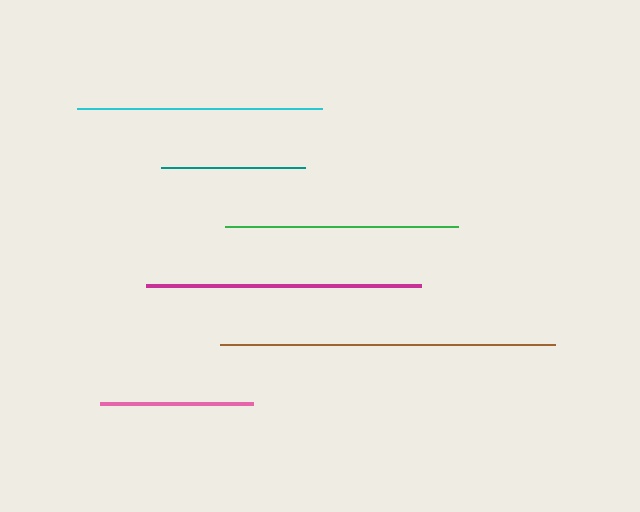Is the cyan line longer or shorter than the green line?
The cyan line is longer than the green line.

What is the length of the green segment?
The green segment is approximately 234 pixels long.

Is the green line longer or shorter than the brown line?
The brown line is longer than the green line.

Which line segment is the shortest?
The teal line is the shortest at approximately 145 pixels.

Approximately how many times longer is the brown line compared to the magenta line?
The brown line is approximately 1.2 times the length of the magenta line.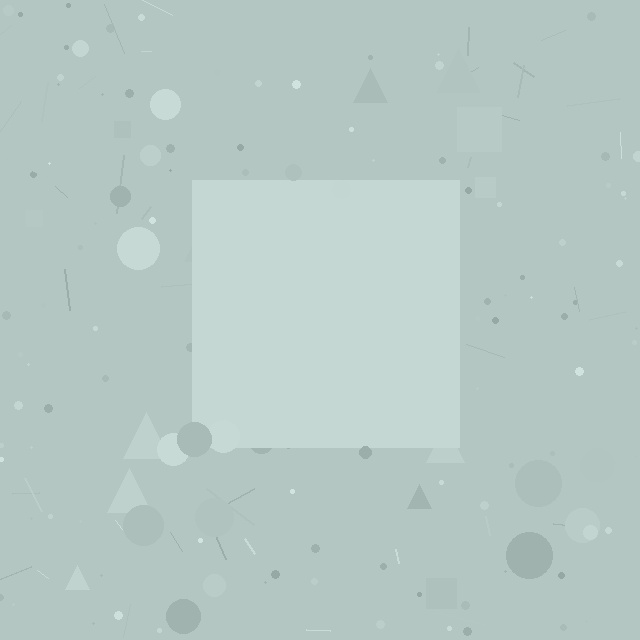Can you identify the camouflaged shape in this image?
The camouflaged shape is a square.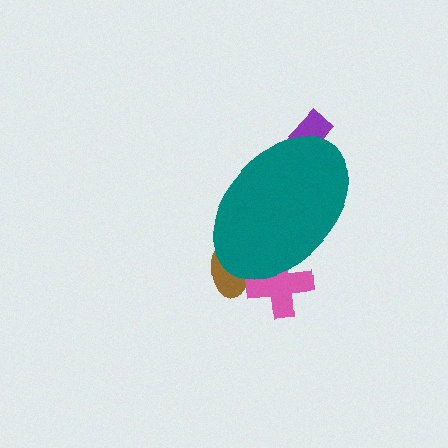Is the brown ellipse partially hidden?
Yes, the brown ellipse is partially hidden behind the teal ellipse.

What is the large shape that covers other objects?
A teal ellipse.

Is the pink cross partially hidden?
Yes, the pink cross is partially hidden behind the teal ellipse.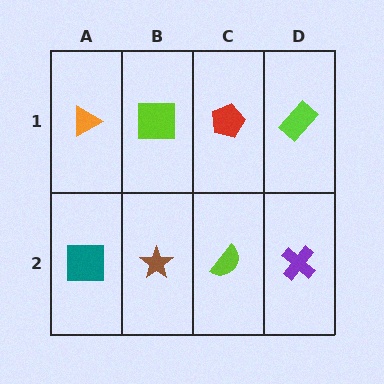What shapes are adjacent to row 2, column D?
A lime rectangle (row 1, column D), a lime semicircle (row 2, column C).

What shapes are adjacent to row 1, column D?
A purple cross (row 2, column D), a red pentagon (row 1, column C).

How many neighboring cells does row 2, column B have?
3.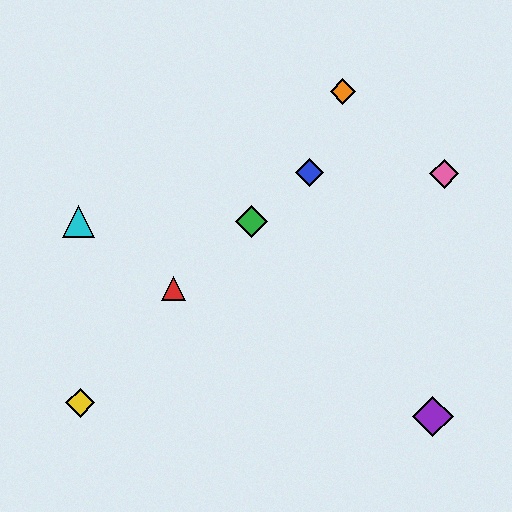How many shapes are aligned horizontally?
2 shapes (the green diamond, the cyan triangle) are aligned horizontally.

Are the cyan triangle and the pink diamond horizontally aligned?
No, the cyan triangle is at y≈221 and the pink diamond is at y≈174.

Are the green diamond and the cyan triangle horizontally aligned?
Yes, both are at y≈221.